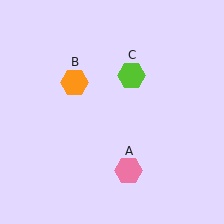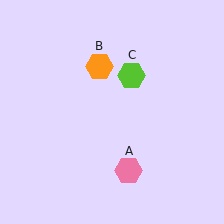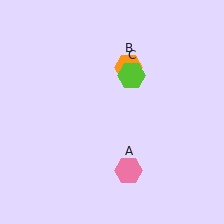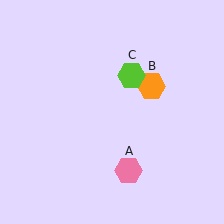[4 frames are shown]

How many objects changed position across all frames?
1 object changed position: orange hexagon (object B).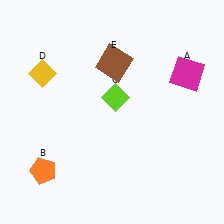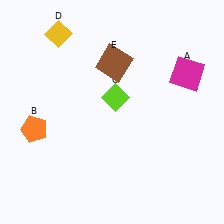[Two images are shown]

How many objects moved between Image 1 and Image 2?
2 objects moved between the two images.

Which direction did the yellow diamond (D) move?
The yellow diamond (D) moved up.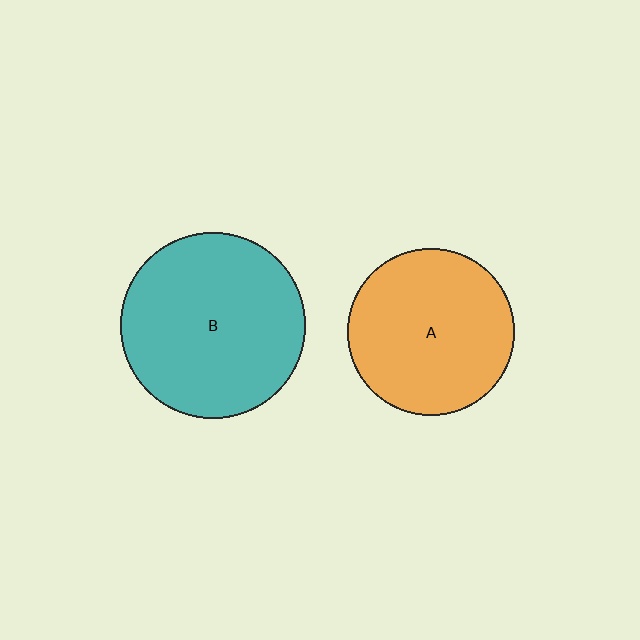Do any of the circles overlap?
No, none of the circles overlap.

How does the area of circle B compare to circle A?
Approximately 1.2 times.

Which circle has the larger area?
Circle B (teal).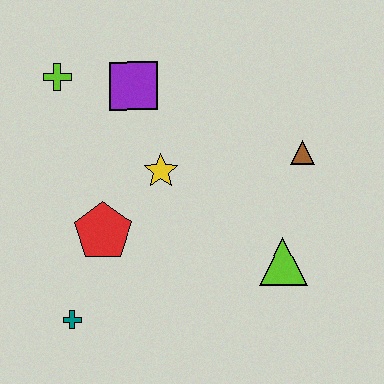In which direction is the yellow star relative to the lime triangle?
The yellow star is to the left of the lime triangle.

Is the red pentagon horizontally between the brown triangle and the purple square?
No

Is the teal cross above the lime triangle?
No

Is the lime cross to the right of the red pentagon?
No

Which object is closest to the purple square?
The lime cross is closest to the purple square.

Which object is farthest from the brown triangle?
The teal cross is farthest from the brown triangle.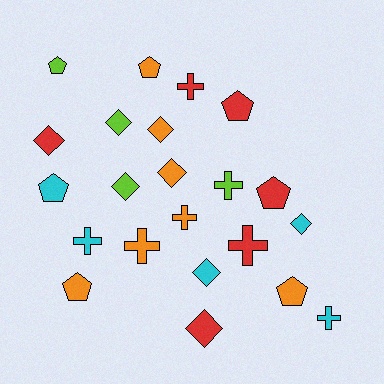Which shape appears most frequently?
Diamond, with 8 objects.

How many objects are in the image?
There are 22 objects.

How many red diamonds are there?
There are 2 red diamonds.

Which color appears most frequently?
Orange, with 7 objects.